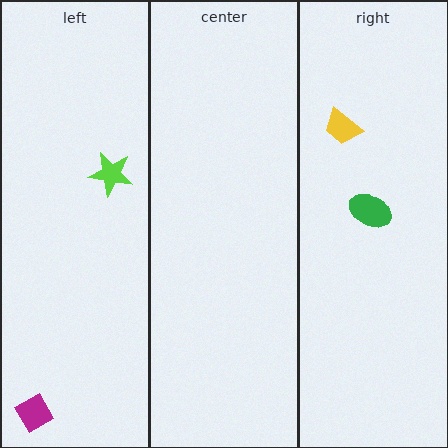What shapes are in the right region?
The green ellipse, the yellow trapezoid.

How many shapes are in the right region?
2.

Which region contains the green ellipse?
The right region.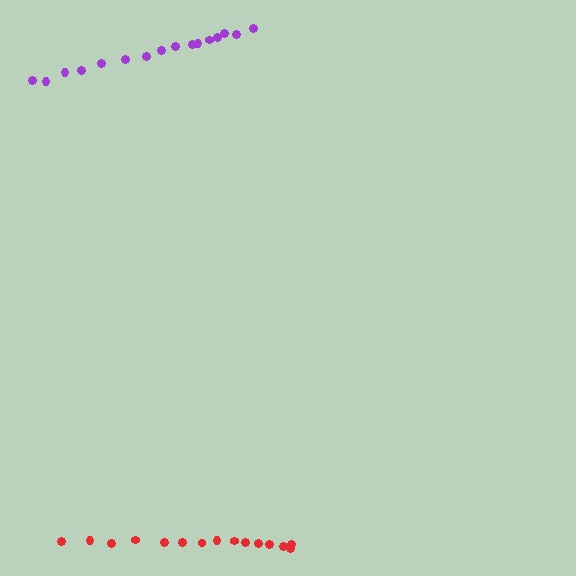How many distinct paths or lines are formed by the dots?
There are 2 distinct paths.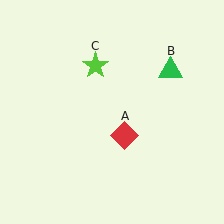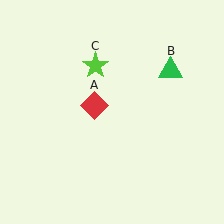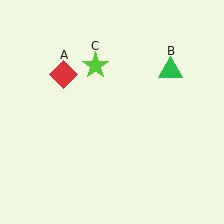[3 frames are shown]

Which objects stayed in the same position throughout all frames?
Green triangle (object B) and lime star (object C) remained stationary.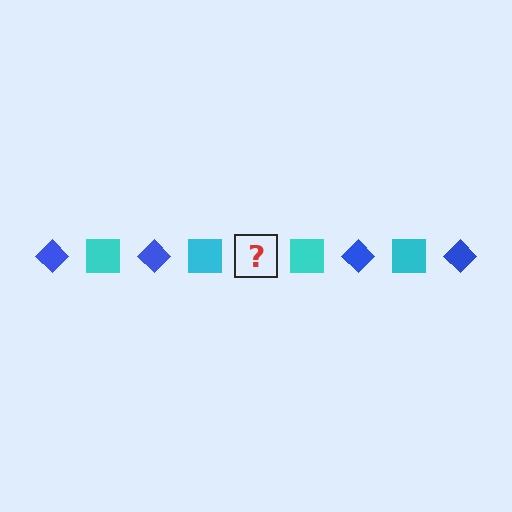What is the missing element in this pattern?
The missing element is a blue diamond.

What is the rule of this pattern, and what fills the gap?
The rule is that the pattern alternates between blue diamond and cyan square. The gap should be filled with a blue diamond.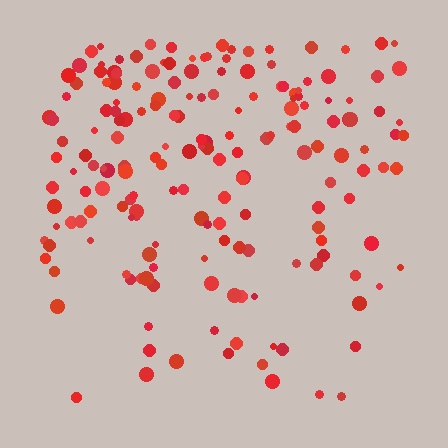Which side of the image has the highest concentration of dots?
The top.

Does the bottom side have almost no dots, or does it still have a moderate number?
Still a moderate number, just noticeably fewer than the top.